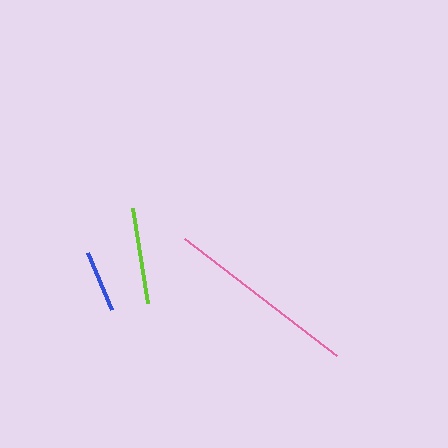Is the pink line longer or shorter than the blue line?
The pink line is longer than the blue line.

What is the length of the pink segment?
The pink segment is approximately 192 pixels long.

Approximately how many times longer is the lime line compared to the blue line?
The lime line is approximately 1.6 times the length of the blue line.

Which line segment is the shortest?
The blue line is the shortest at approximately 61 pixels.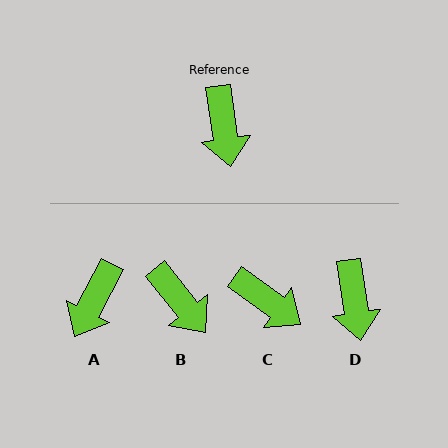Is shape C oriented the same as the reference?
No, it is off by about 46 degrees.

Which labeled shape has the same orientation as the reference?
D.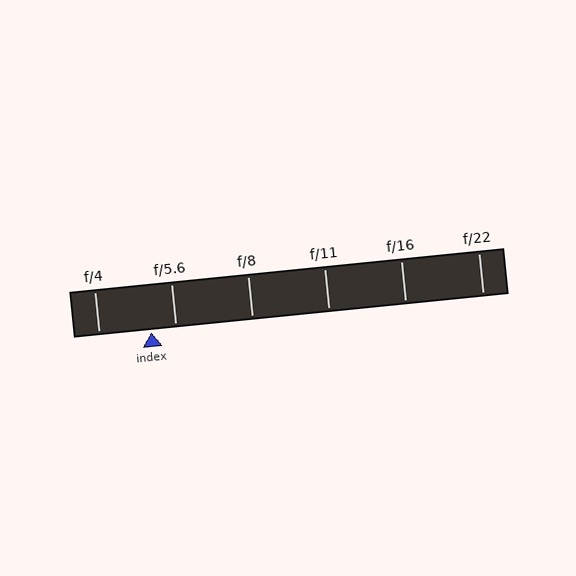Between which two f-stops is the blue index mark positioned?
The index mark is between f/4 and f/5.6.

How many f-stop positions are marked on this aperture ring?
There are 6 f-stop positions marked.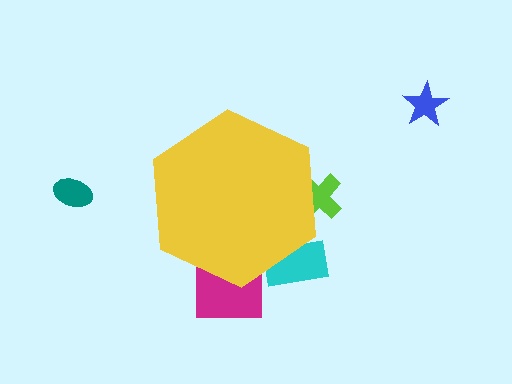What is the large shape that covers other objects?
A yellow hexagon.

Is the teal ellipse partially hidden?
No, the teal ellipse is fully visible.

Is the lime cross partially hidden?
Yes, the lime cross is partially hidden behind the yellow hexagon.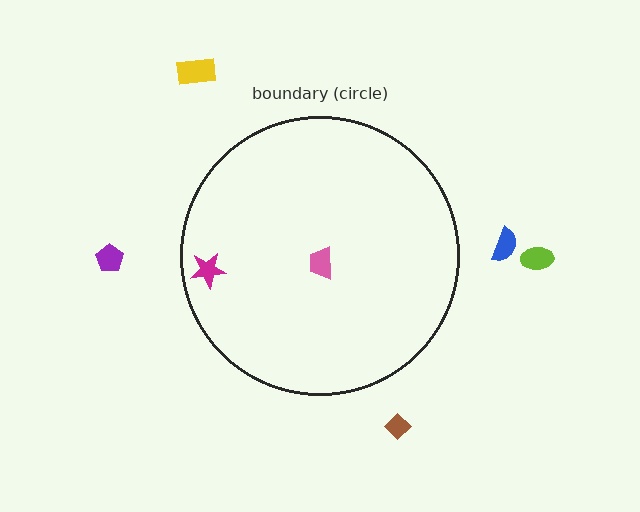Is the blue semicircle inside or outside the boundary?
Outside.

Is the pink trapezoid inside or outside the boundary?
Inside.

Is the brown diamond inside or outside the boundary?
Outside.